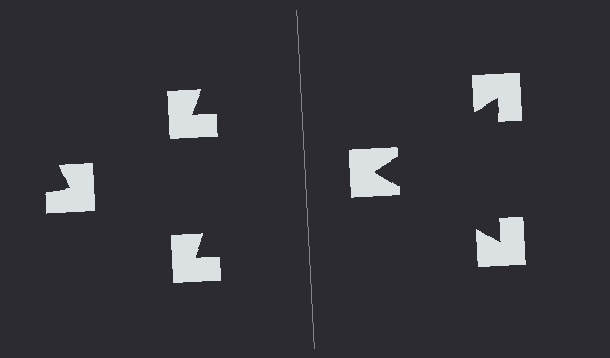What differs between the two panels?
The notched squares are positioned identically on both sides; only the wedge orientations differ. On the right they align to a triangle; on the left they are misaligned.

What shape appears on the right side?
An illusory triangle.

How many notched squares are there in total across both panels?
6 — 3 on each side.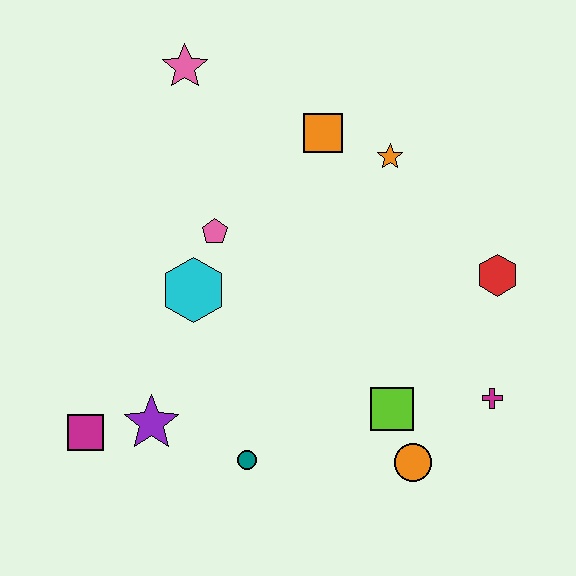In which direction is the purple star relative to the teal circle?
The purple star is to the left of the teal circle.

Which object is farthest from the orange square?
The magenta square is farthest from the orange square.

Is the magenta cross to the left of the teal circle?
No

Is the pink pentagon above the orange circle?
Yes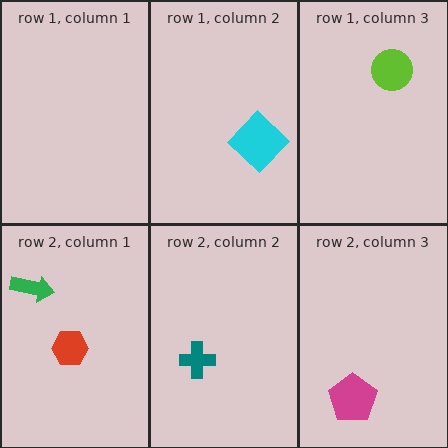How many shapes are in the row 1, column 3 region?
1.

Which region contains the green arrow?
The row 2, column 1 region.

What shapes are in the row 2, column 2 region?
The teal cross.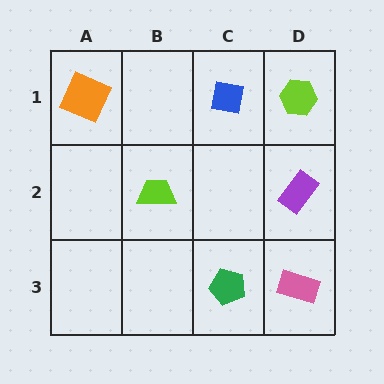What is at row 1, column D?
A lime hexagon.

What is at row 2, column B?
A lime trapezoid.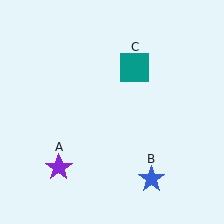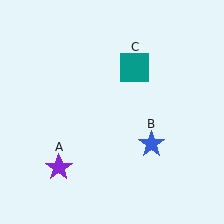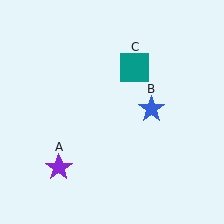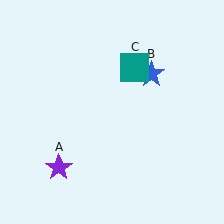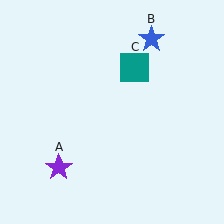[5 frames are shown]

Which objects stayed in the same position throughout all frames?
Purple star (object A) and teal square (object C) remained stationary.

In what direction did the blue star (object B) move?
The blue star (object B) moved up.